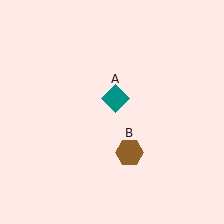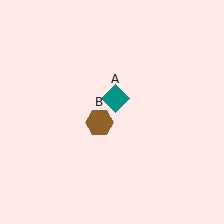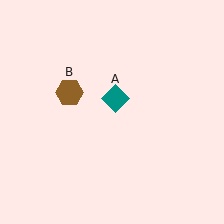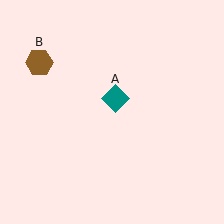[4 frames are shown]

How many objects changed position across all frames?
1 object changed position: brown hexagon (object B).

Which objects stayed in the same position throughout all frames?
Teal diamond (object A) remained stationary.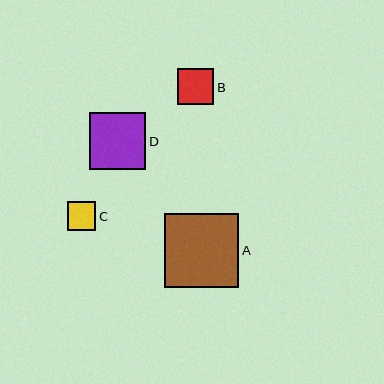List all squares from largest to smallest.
From largest to smallest: A, D, B, C.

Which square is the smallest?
Square C is the smallest with a size of approximately 29 pixels.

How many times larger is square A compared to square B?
Square A is approximately 2.0 times the size of square B.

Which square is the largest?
Square A is the largest with a size of approximately 74 pixels.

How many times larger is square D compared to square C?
Square D is approximately 2.0 times the size of square C.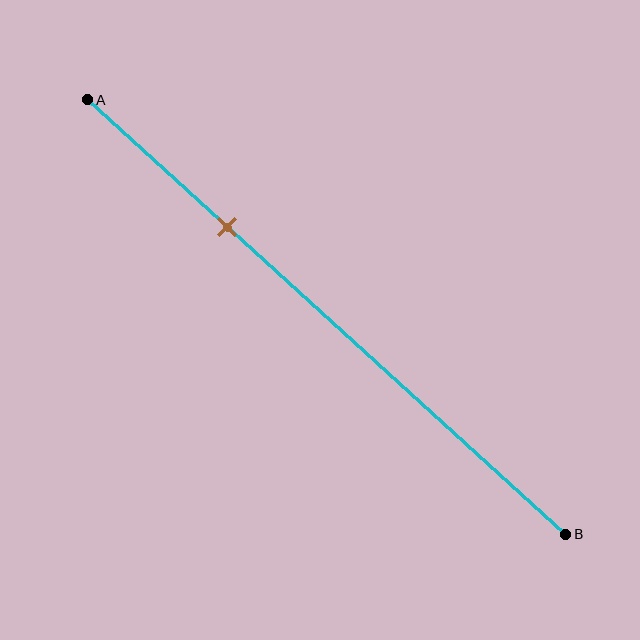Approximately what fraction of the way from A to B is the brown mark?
The brown mark is approximately 30% of the way from A to B.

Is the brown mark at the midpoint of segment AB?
No, the mark is at about 30% from A, not at the 50% midpoint.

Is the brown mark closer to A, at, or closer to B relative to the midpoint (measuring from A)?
The brown mark is closer to point A than the midpoint of segment AB.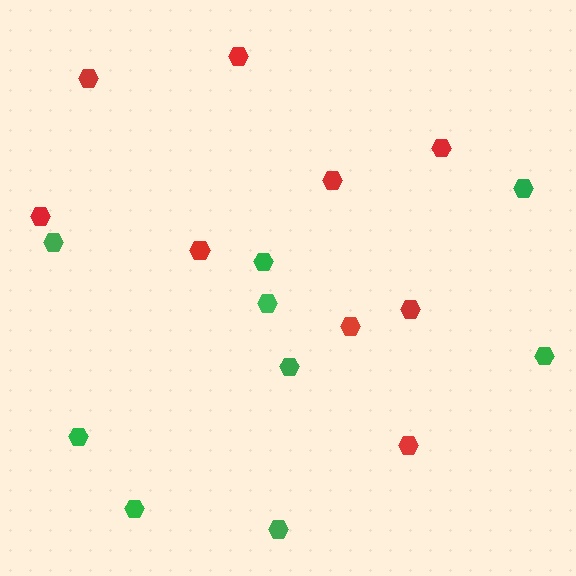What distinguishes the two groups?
There are 2 groups: one group of red hexagons (9) and one group of green hexagons (9).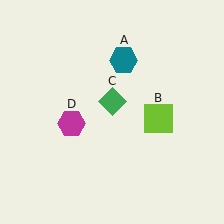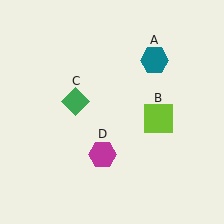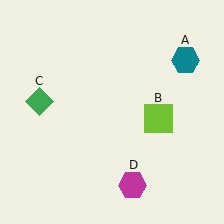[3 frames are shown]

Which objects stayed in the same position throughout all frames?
Lime square (object B) remained stationary.